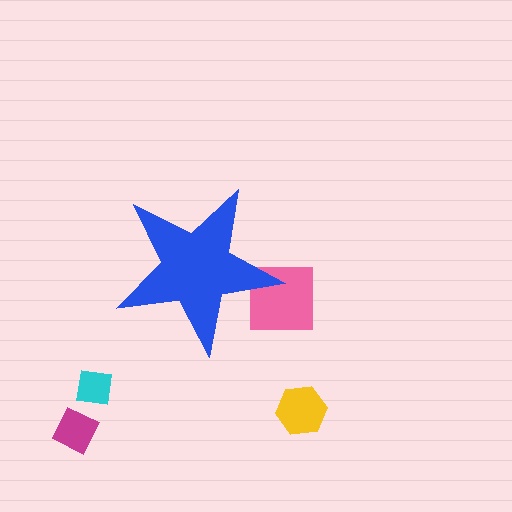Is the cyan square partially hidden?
No, the cyan square is fully visible.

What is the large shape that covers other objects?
A blue star.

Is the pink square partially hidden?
Yes, the pink square is partially hidden behind the blue star.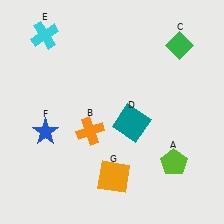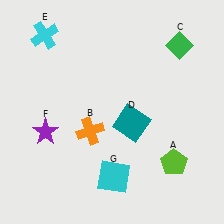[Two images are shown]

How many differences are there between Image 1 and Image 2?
There are 2 differences between the two images.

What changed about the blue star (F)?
In Image 1, F is blue. In Image 2, it changed to purple.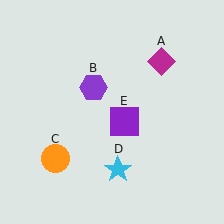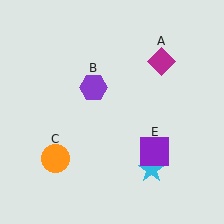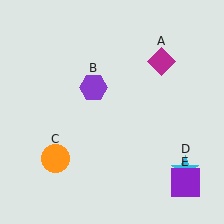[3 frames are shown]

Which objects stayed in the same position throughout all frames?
Magenta diamond (object A) and purple hexagon (object B) and orange circle (object C) remained stationary.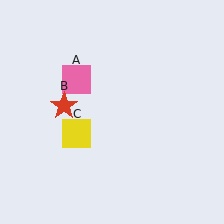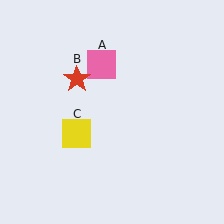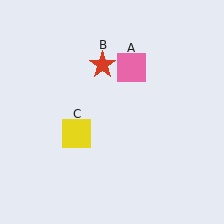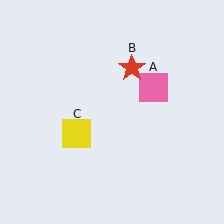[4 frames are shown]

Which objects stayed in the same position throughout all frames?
Yellow square (object C) remained stationary.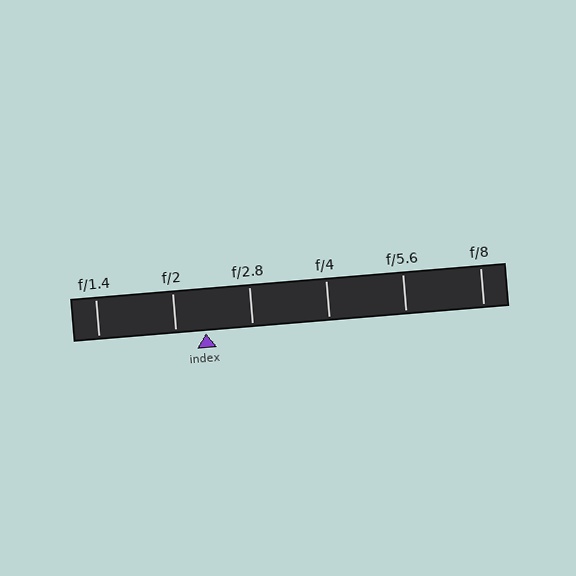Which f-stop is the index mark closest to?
The index mark is closest to f/2.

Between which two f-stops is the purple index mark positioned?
The index mark is between f/2 and f/2.8.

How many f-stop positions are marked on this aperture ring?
There are 6 f-stop positions marked.